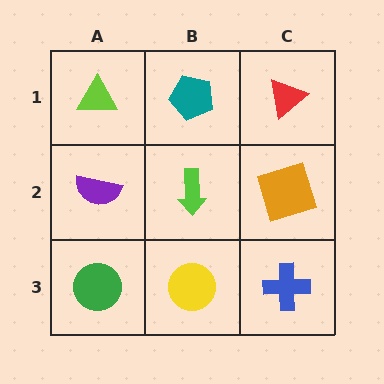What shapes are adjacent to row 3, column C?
An orange square (row 2, column C), a yellow circle (row 3, column B).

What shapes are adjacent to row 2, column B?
A teal pentagon (row 1, column B), a yellow circle (row 3, column B), a purple semicircle (row 2, column A), an orange square (row 2, column C).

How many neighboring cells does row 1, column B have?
3.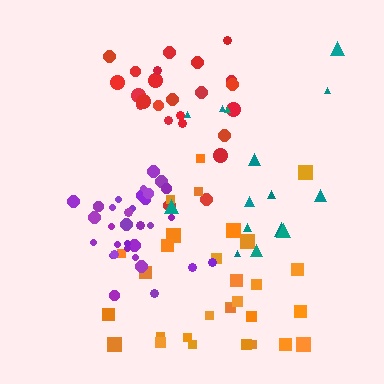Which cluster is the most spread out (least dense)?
Teal.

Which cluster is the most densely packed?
Purple.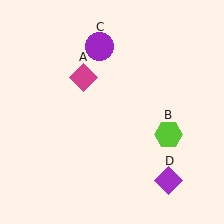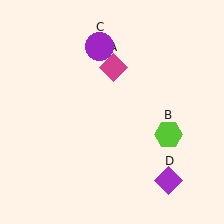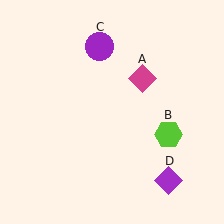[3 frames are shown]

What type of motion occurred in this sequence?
The magenta diamond (object A) rotated clockwise around the center of the scene.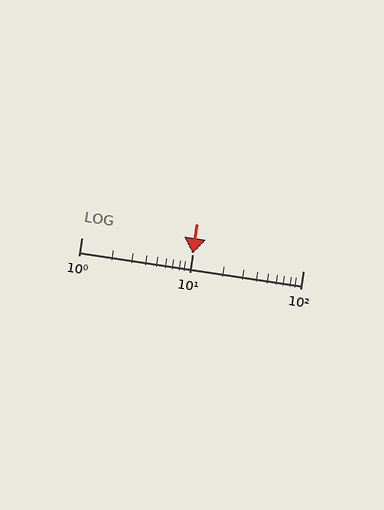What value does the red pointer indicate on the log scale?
The pointer indicates approximately 10.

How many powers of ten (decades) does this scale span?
The scale spans 2 decades, from 1 to 100.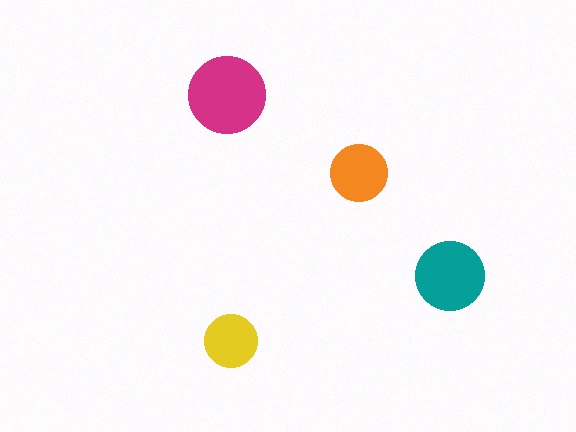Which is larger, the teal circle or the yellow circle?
The teal one.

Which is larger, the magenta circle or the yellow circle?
The magenta one.